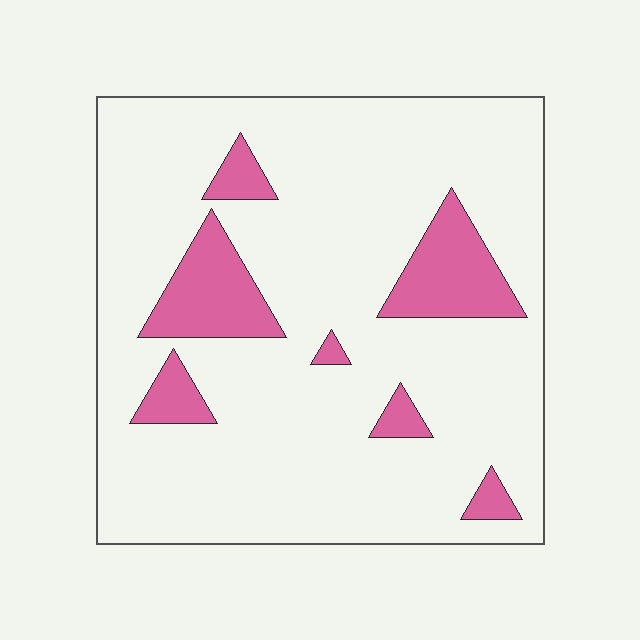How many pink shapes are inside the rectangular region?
7.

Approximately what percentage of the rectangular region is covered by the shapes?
Approximately 15%.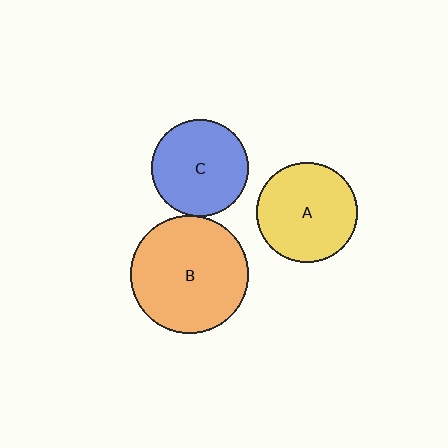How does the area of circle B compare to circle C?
Approximately 1.5 times.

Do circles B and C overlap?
Yes.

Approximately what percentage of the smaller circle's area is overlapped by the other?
Approximately 5%.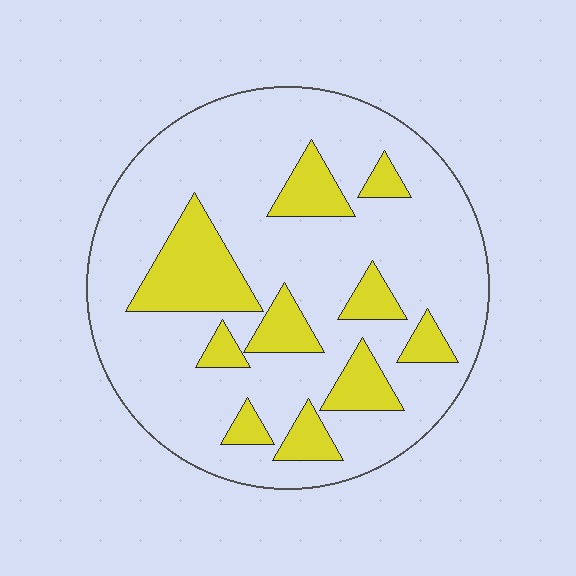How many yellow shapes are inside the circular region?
10.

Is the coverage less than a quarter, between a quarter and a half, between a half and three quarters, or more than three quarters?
Less than a quarter.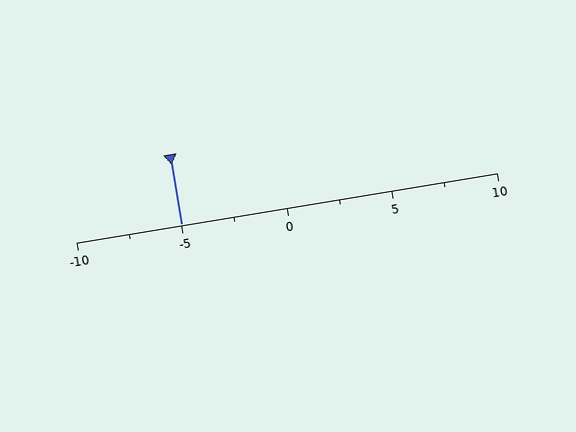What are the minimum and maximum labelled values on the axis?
The axis runs from -10 to 10.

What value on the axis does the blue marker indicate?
The marker indicates approximately -5.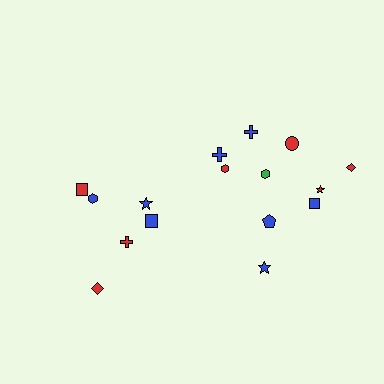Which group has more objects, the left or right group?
The right group.